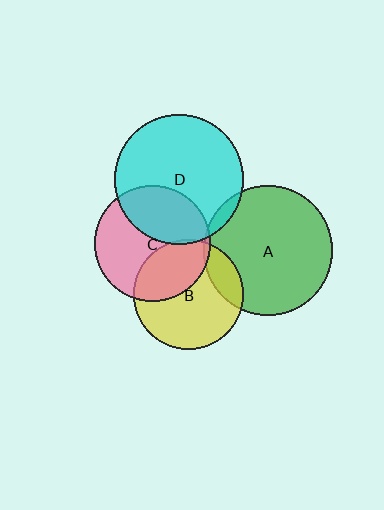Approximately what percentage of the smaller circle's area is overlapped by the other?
Approximately 5%.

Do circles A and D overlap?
Yes.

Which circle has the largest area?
Circle D (cyan).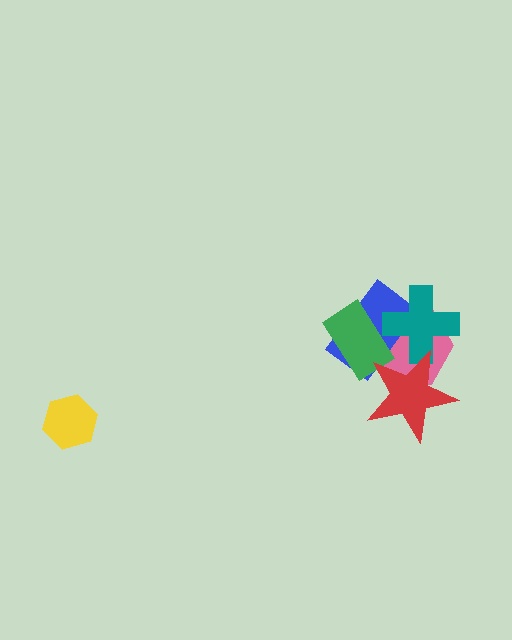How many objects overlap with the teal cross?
4 objects overlap with the teal cross.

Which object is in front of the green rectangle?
The red star is in front of the green rectangle.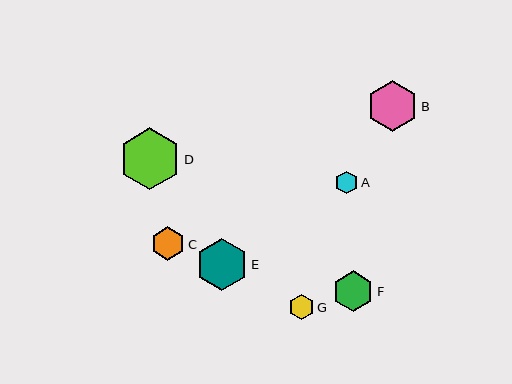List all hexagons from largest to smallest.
From largest to smallest: D, E, B, F, C, G, A.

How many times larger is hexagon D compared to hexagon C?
Hexagon D is approximately 1.8 times the size of hexagon C.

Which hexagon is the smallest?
Hexagon A is the smallest with a size of approximately 23 pixels.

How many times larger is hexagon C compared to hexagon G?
Hexagon C is approximately 1.3 times the size of hexagon G.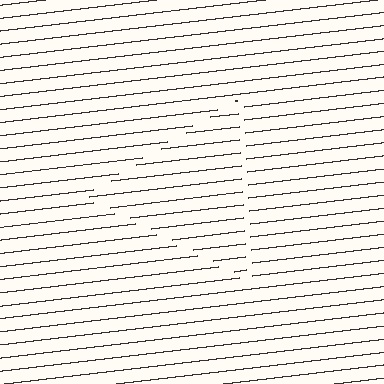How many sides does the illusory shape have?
3 sides — the line-ends trace a triangle.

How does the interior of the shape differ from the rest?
The interior of the shape contains the same grating, shifted by half a period — the contour is defined by the phase discontinuity where line-ends from the inner and outer gratings abut.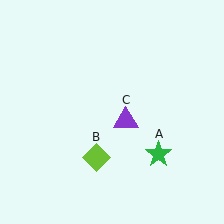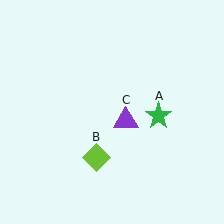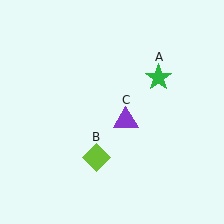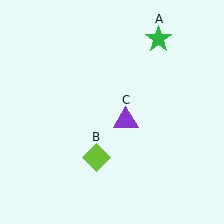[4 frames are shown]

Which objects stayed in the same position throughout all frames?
Lime diamond (object B) and purple triangle (object C) remained stationary.